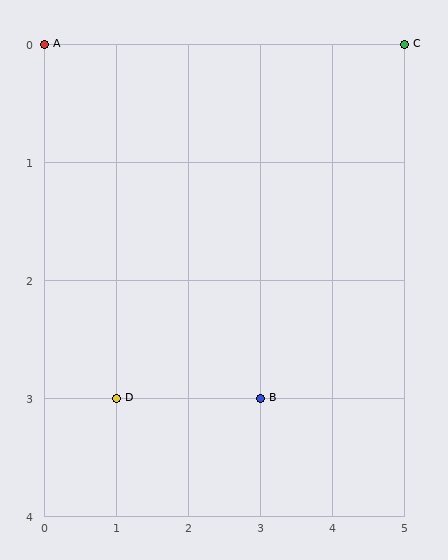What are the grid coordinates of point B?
Point B is at grid coordinates (3, 3).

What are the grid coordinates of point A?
Point A is at grid coordinates (0, 0).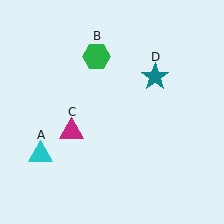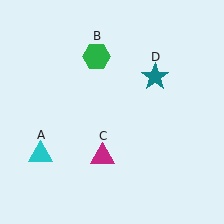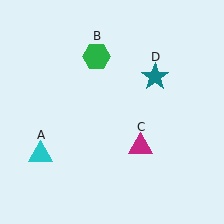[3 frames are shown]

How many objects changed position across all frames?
1 object changed position: magenta triangle (object C).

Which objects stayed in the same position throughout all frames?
Cyan triangle (object A) and green hexagon (object B) and teal star (object D) remained stationary.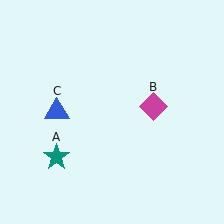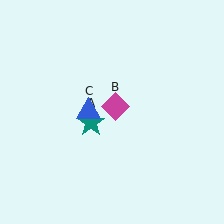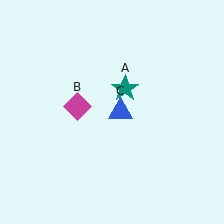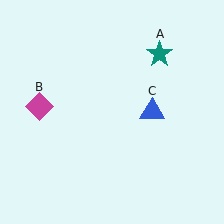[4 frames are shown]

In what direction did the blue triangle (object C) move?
The blue triangle (object C) moved right.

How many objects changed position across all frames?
3 objects changed position: teal star (object A), magenta diamond (object B), blue triangle (object C).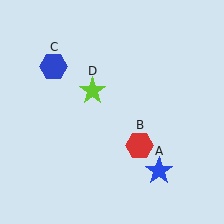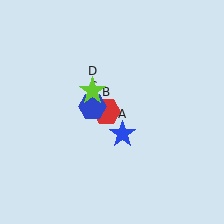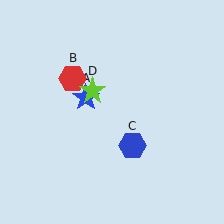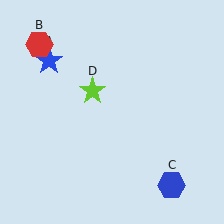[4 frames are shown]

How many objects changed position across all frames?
3 objects changed position: blue star (object A), red hexagon (object B), blue hexagon (object C).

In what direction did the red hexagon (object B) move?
The red hexagon (object B) moved up and to the left.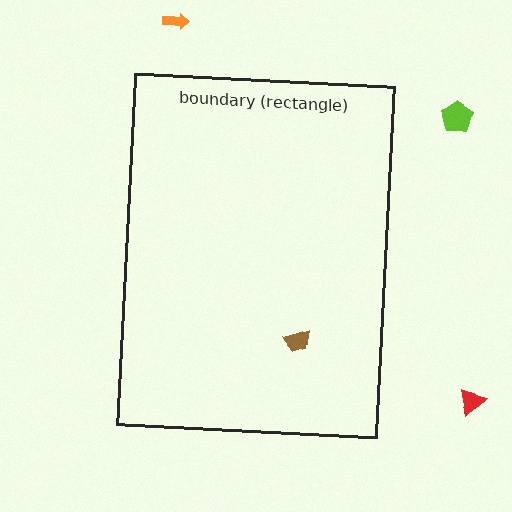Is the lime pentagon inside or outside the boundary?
Outside.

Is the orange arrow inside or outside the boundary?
Outside.